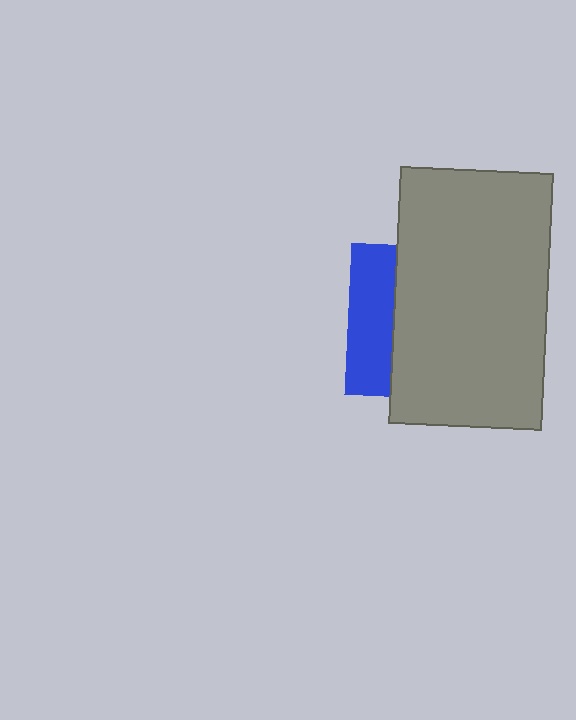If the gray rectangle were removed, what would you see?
You would see the complete blue square.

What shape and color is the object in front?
The object in front is a gray rectangle.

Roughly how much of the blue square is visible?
A small part of it is visible (roughly 30%).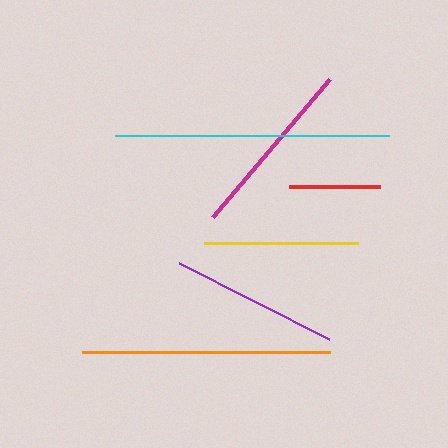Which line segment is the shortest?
The red line is the shortest at approximately 91 pixels.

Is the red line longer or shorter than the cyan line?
The cyan line is longer than the red line.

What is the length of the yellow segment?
The yellow segment is approximately 154 pixels long.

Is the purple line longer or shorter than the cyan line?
The cyan line is longer than the purple line.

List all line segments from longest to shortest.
From longest to shortest: cyan, orange, magenta, purple, yellow, red.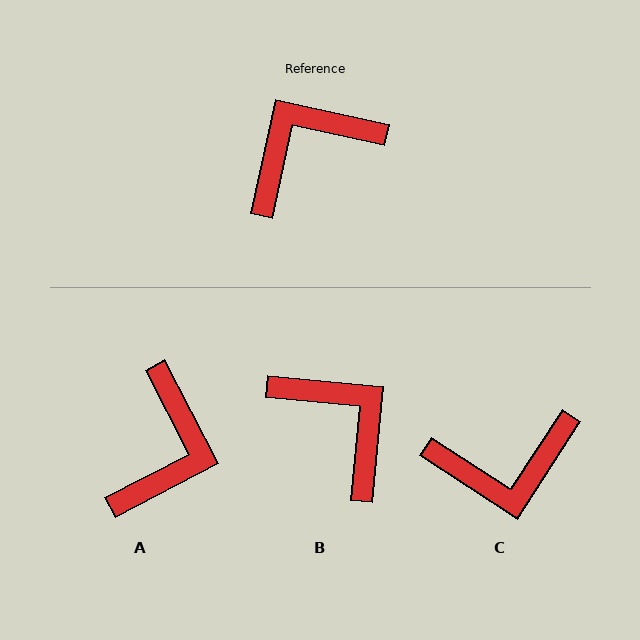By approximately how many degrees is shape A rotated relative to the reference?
Approximately 140 degrees clockwise.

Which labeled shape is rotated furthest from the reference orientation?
C, about 159 degrees away.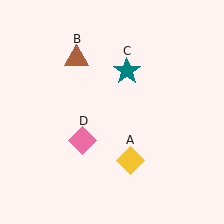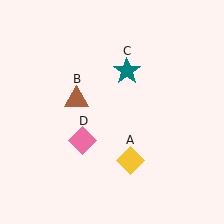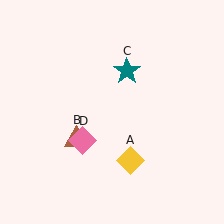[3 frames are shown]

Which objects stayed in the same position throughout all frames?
Yellow diamond (object A) and teal star (object C) and pink diamond (object D) remained stationary.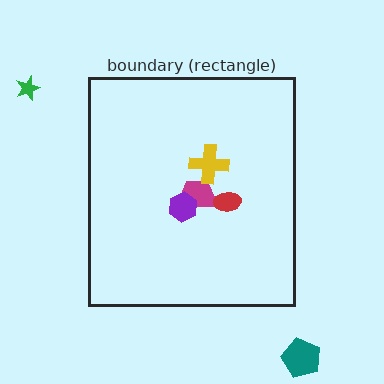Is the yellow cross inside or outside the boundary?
Inside.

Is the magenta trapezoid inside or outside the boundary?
Inside.